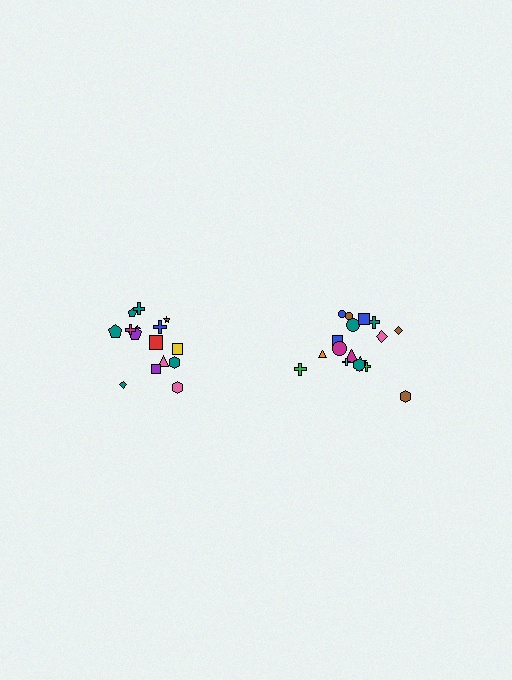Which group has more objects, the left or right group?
The right group.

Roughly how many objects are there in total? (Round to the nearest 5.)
Roughly 35 objects in total.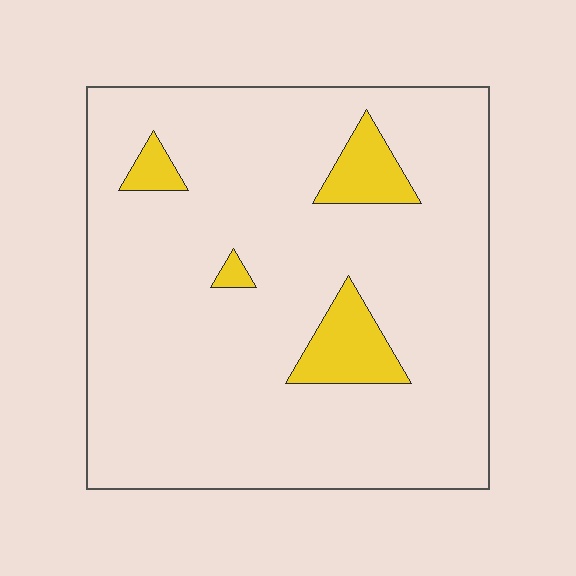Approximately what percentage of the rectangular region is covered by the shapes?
Approximately 10%.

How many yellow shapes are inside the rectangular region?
4.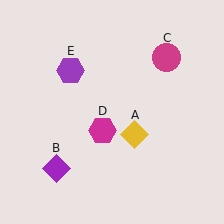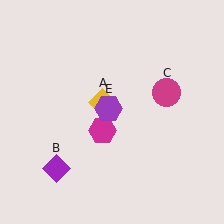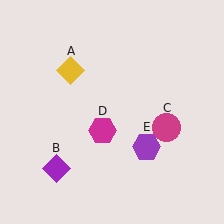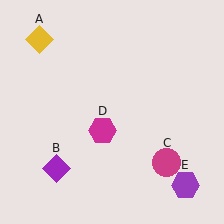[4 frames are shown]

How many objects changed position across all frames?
3 objects changed position: yellow diamond (object A), magenta circle (object C), purple hexagon (object E).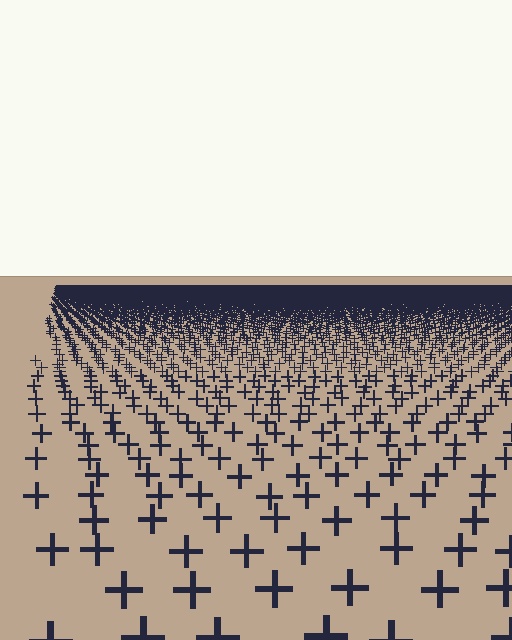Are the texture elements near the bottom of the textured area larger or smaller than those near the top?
Larger. Near the bottom, elements are closer to the viewer and appear at a bigger on-screen size.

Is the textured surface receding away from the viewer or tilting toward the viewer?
The surface is receding away from the viewer. Texture elements get smaller and denser toward the top.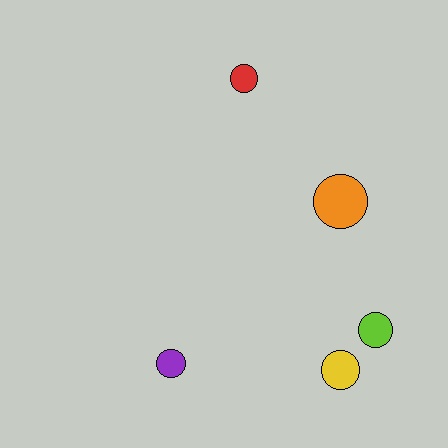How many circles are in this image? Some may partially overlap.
There are 5 circles.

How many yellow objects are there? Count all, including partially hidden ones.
There is 1 yellow object.